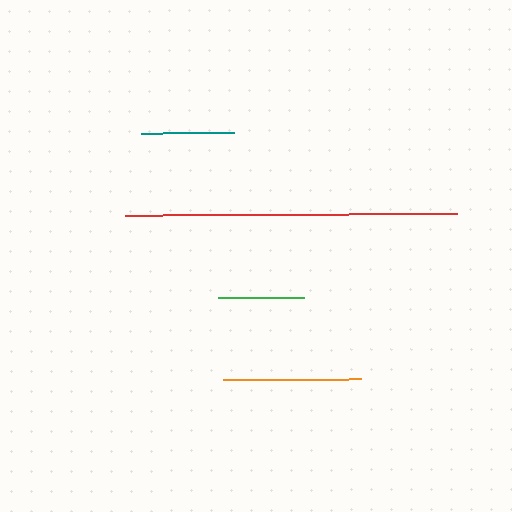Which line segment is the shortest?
The green line is the shortest at approximately 86 pixels.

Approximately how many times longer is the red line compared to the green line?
The red line is approximately 3.9 times the length of the green line.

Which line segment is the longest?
The red line is the longest at approximately 332 pixels.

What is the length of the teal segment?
The teal segment is approximately 93 pixels long.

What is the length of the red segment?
The red segment is approximately 332 pixels long.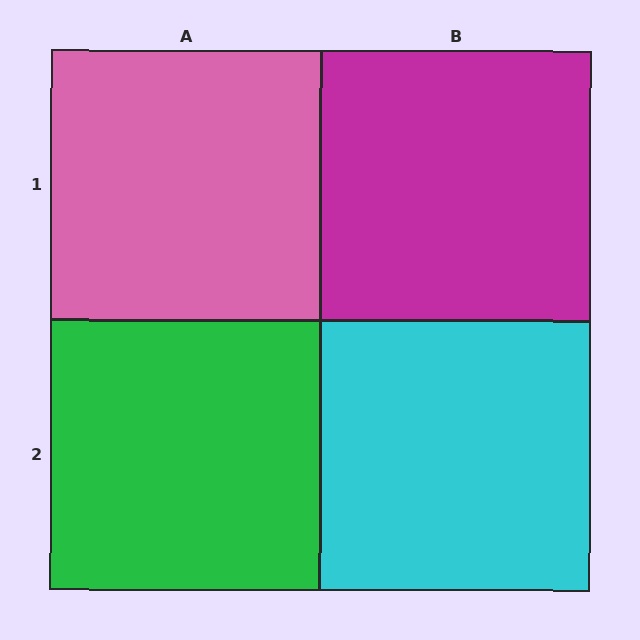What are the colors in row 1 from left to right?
Pink, magenta.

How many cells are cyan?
1 cell is cyan.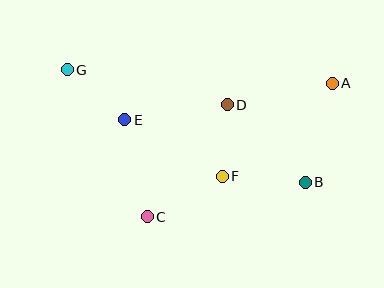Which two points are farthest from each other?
Points A and G are farthest from each other.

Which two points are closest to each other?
Points D and F are closest to each other.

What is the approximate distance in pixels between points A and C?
The distance between A and C is approximately 228 pixels.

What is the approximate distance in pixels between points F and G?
The distance between F and G is approximately 188 pixels.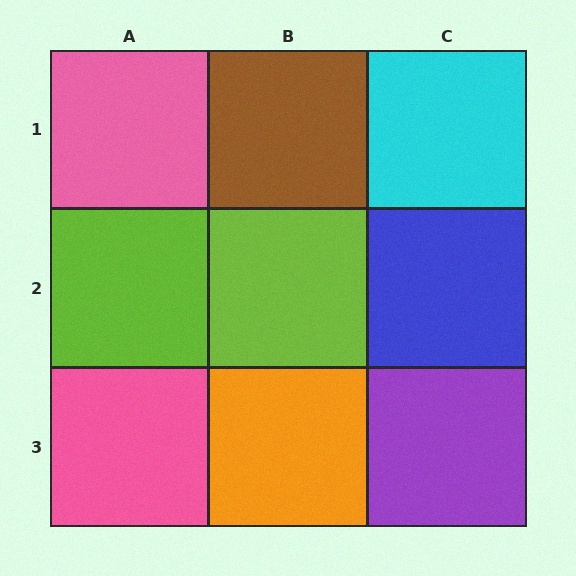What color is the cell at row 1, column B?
Brown.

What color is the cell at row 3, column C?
Purple.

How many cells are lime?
2 cells are lime.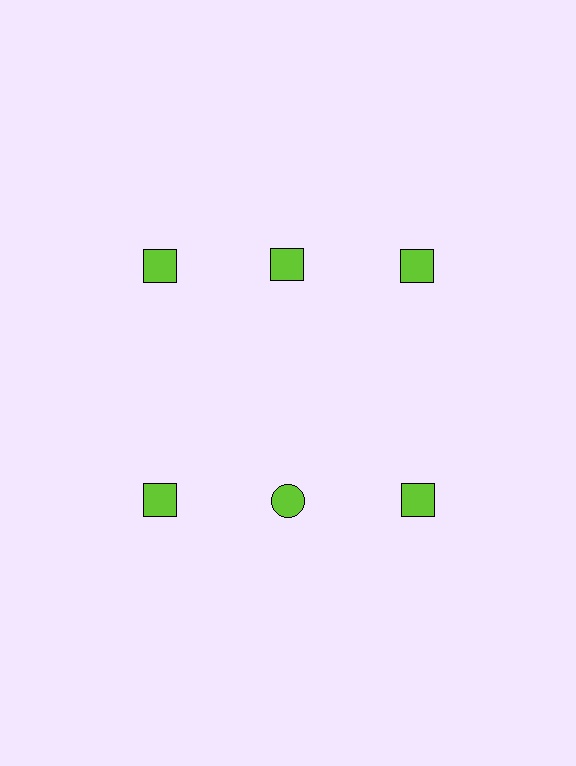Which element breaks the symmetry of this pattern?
The lime circle in the second row, second from left column breaks the symmetry. All other shapes are lime squares.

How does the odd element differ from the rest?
It has a different shape: circle instead of square.